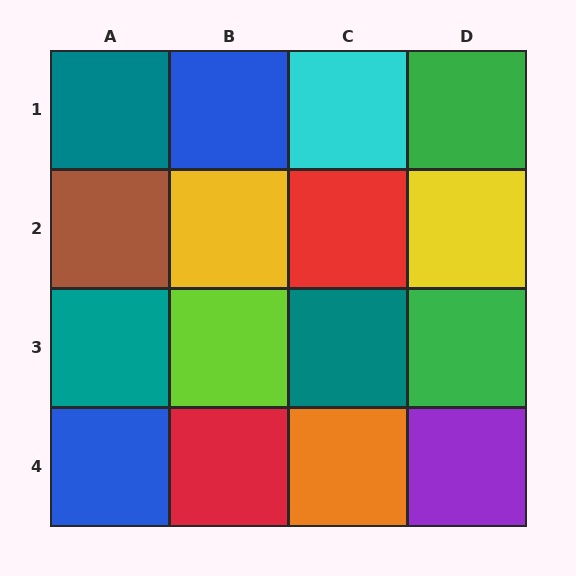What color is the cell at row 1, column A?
Teal.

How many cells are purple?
1 cell is purple.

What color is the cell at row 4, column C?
Orange.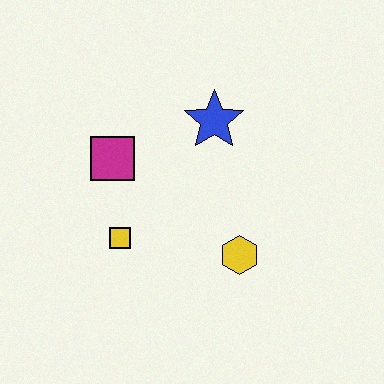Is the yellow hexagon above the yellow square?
No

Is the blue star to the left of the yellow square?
No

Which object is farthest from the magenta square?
The yellow hexagon is farthest from the magenta square.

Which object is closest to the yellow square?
The magenta square is closest to the yellow square.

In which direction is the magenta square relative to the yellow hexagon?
The magenta square is to the left of the yellow hexagon.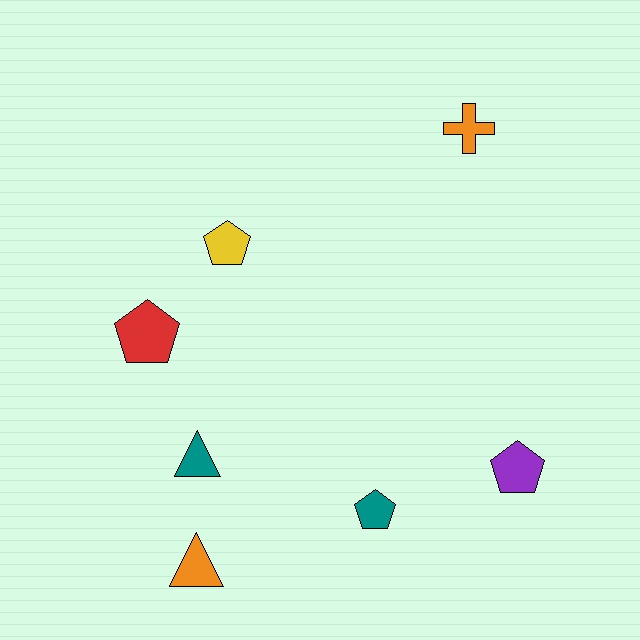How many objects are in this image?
There are 7 objects.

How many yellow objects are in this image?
There is 1 yellow object.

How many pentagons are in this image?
There are 4 pentagons.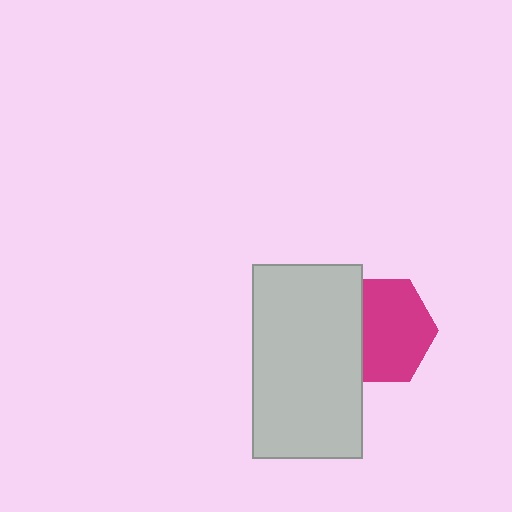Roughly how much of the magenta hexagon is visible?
Most of it is visible (roughly 69%).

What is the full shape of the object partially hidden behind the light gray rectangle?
The partially hidden object is a magenta hexagon.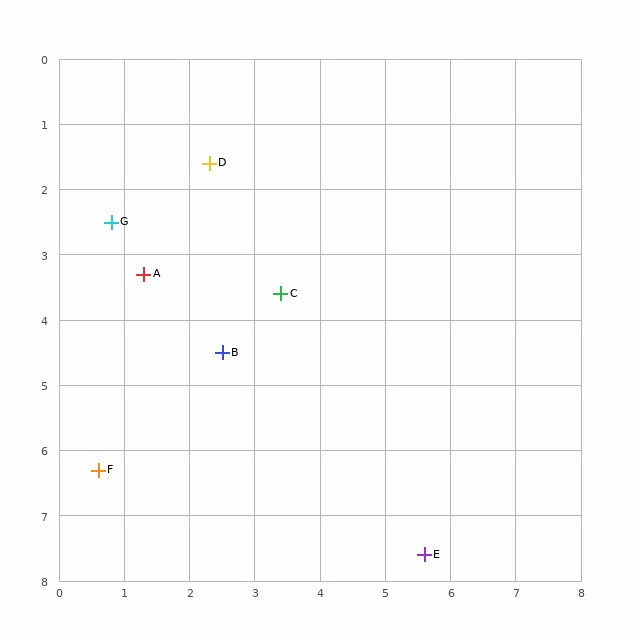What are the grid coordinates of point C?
Point C is at approximately (3.4, 3.6).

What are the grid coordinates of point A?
Point A is at approximately (1.3, 3.3).